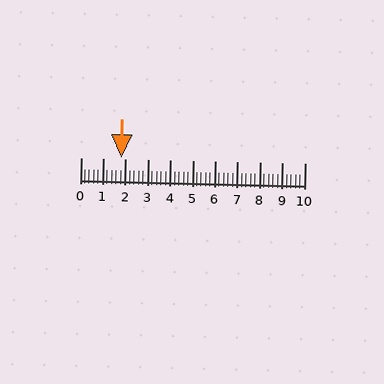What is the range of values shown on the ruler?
The ruler shows values from 0 to 10.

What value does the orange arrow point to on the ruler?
The orange arrow points to approximately 1.8.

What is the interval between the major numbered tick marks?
The major tick marks are spaced 1 units apart.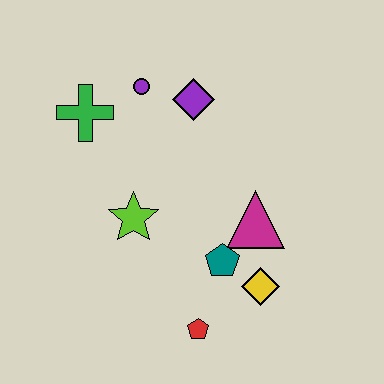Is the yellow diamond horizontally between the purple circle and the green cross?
No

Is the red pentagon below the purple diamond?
Yes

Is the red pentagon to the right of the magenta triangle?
No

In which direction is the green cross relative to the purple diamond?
The green cross is to the left of the purple diamond.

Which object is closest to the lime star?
The teal pentagon is closest to the lime star.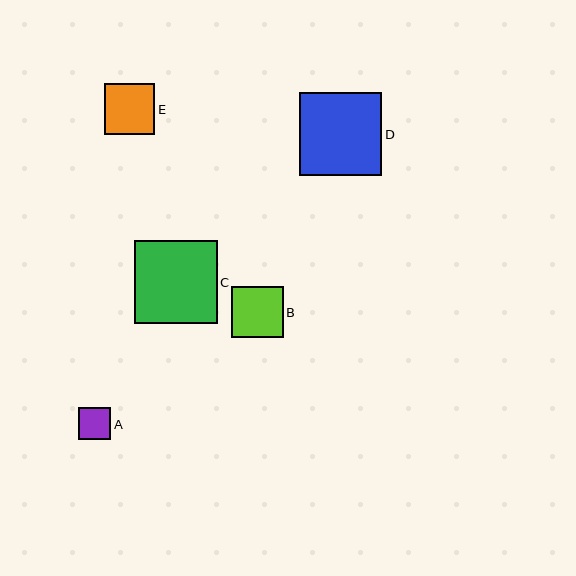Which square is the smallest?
Square A is the smallest with a size of approximately 32 pixels.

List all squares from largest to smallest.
From largest to smallest: D, C, B, E, A.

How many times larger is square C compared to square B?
Square C is approximately 1.6 times the size of square B.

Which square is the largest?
Square D is the largest with a size of approximately 83 pixels.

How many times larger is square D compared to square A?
Square D is approximately 2.6 times the size of square A.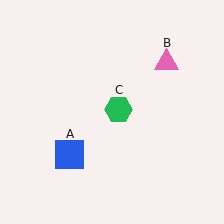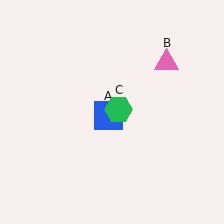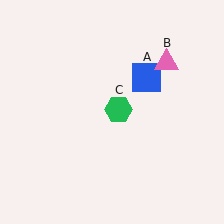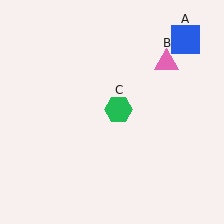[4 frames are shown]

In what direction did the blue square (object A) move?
The blue square (object A) moved up and to the right.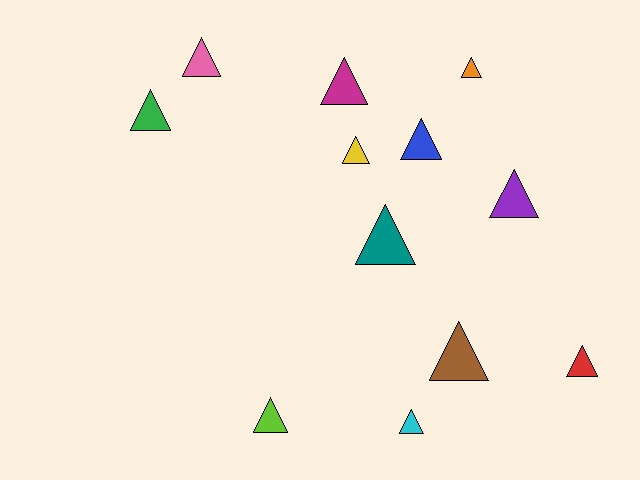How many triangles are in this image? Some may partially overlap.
There are 12 triangles.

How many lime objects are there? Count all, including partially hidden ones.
There is 1 lime object.